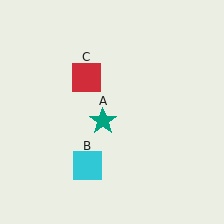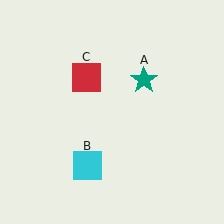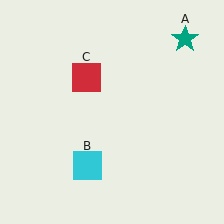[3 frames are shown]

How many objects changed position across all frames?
1 object changed position: teal star (object A).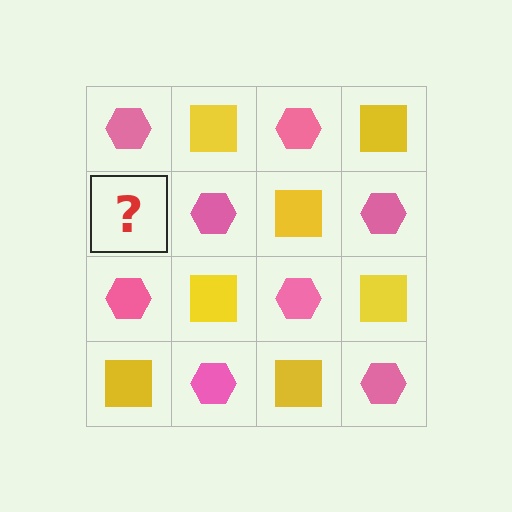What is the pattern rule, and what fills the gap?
The rule is that it alternates pink hexagon and yellow square in a checkerboard pattern. The gap should be filled with a yellow square.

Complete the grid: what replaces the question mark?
The question mark should be replaced with a yellow square.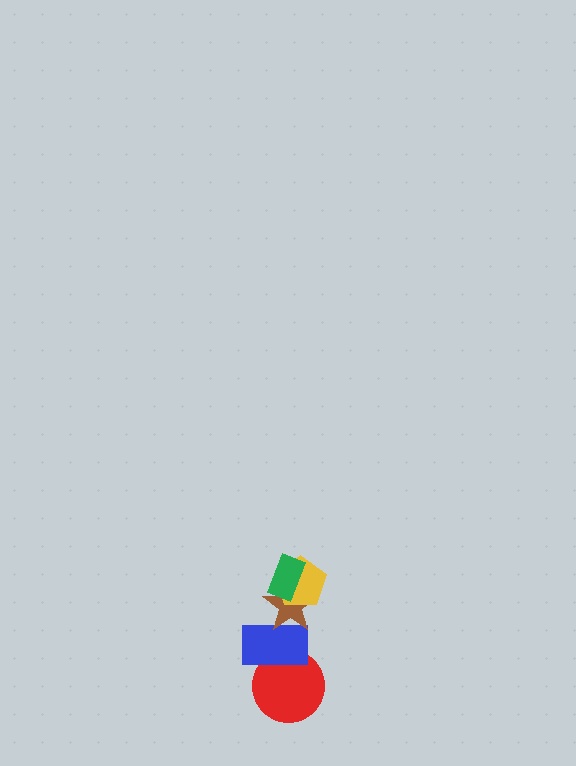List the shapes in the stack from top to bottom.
From top to bottom: the green rectangle, the yellow pentagon, the brown star, the blue rectangle, the red circle.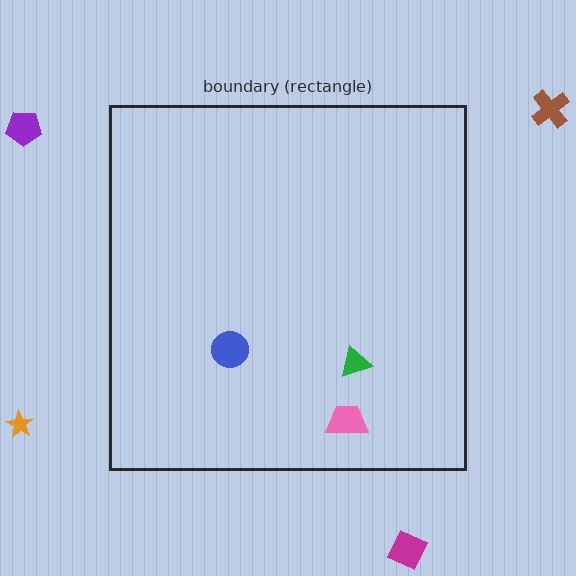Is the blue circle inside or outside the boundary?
Inside.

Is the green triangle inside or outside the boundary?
Inside.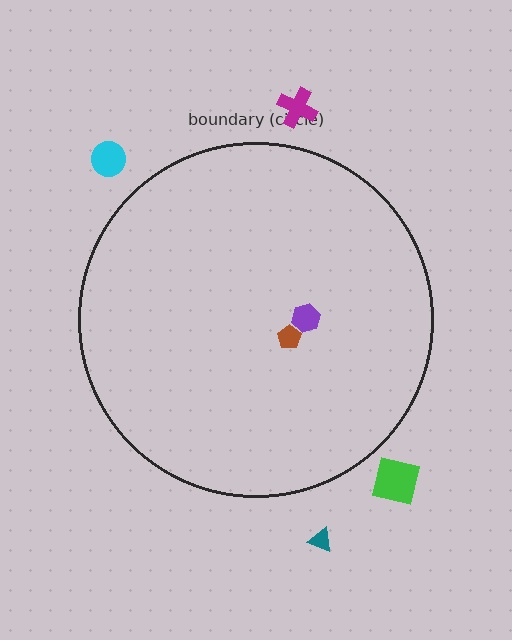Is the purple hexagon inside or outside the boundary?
Inside.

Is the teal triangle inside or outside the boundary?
Outside.